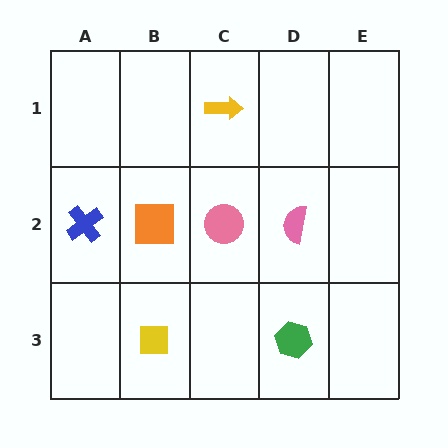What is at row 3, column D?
A green hexagon.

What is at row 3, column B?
A yellow square.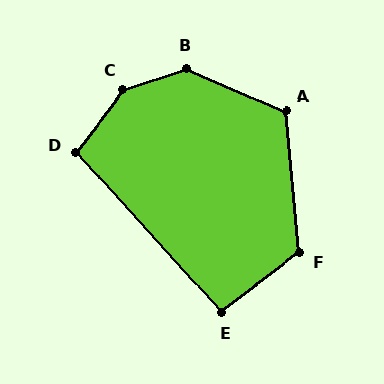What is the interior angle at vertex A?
Approximately 119 degrees (obtuse).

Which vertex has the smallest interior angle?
E, at approximately 95 degrees.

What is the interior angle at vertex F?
Approximately 121 degrees (obtuse).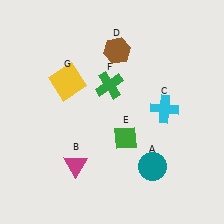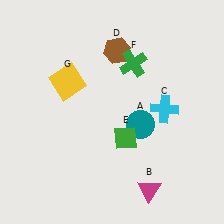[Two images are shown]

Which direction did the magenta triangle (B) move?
The magenta triangle (B) moved right.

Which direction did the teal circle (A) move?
The teal circle (A) moved up.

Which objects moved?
The objects that moved are: the teal circle (A), the magenta triangle (B), the green cross (F).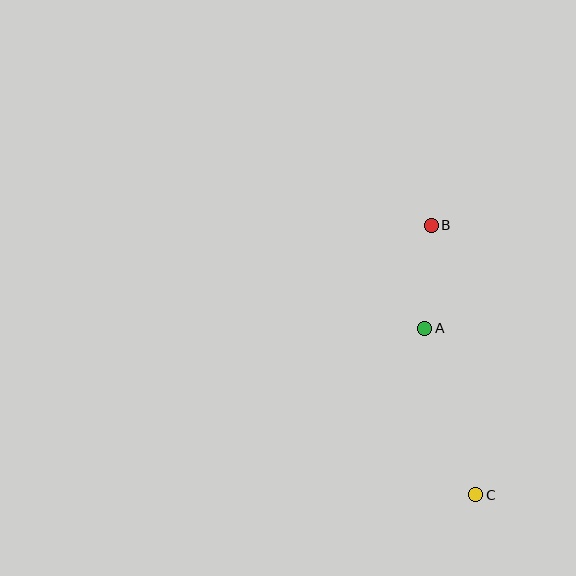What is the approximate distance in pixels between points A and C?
The distance between A and C is approximately 174 pixels.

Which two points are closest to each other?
Points A and B are closest to each other.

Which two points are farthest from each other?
Points B and C are farthest from each other.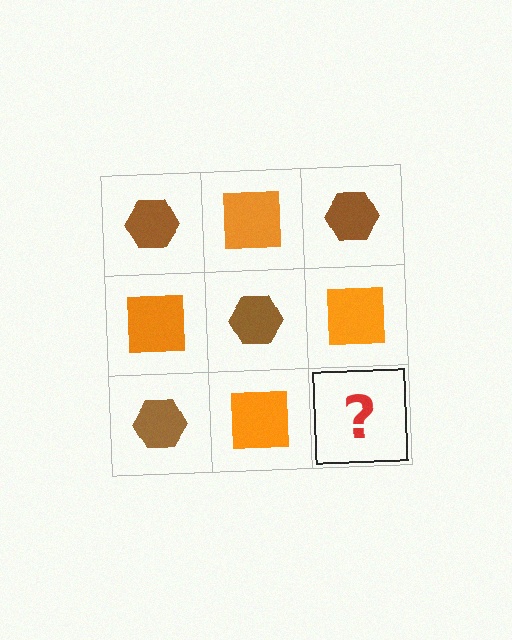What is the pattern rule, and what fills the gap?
The rule is that it alternates brown hexagon and orange square in a checkerboard pattern. The gap should be filled with a brown hexagon.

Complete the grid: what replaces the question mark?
The question mark should be replaced with a brown hexagon.